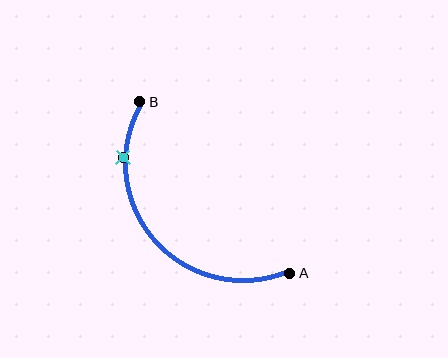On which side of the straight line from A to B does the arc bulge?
The arc bulges below and to the left of the straight line connecting A and B.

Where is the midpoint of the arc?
The arc midpoint is the point on the curve farthest from the straight line joining A and B. It sits below and to the left of that line.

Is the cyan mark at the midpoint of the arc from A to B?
No. The cyan mark lies on the arc but is closer to endpoint B. The arc midpoint would be at the point on the curve equidistant along the arc from both A and B.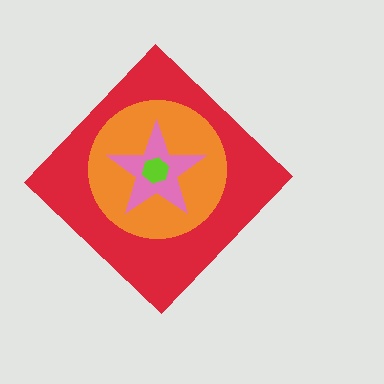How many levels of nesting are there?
4.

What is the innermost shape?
The lime hexagon.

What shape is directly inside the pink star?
The lime hexagon.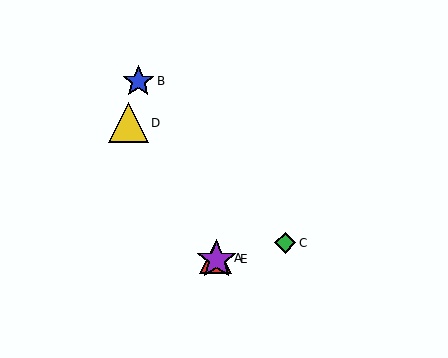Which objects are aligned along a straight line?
Objects A, D, E are aligned along a straight line.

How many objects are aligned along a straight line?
3 objects (A, D, E) are aligned along a straight line.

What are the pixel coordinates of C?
Object C is at (285, 243).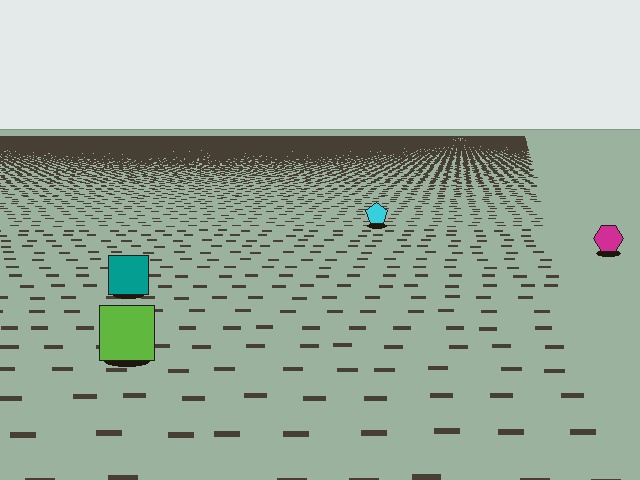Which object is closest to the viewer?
The lime square is closest. The texture marks near it are larger and more spread out.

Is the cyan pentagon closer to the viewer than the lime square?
No. The lime square is closer — you can tell from the texture gradient: the ground texture is coarser near it.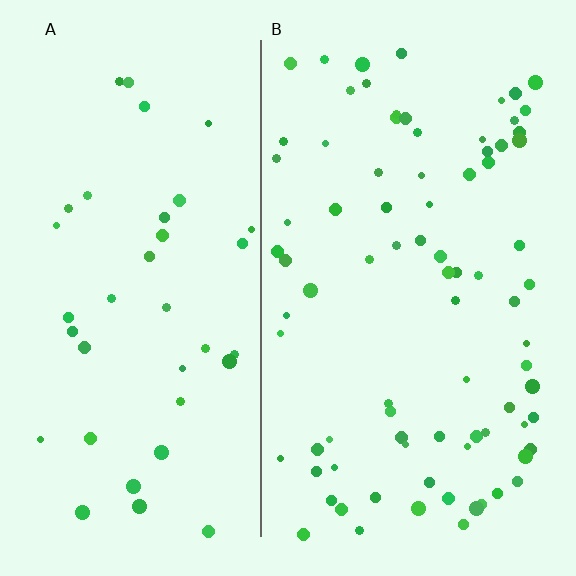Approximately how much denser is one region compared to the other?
Approximately 2.2× — region B over region A.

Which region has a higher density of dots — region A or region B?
B (the right).